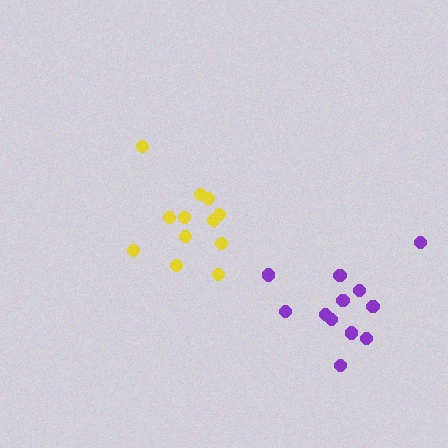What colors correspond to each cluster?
The clusters are colored: yellow, purple.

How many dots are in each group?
Group 1: 12 dots, Group 2: 12 dots (24 total).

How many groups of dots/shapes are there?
There are 2 groups.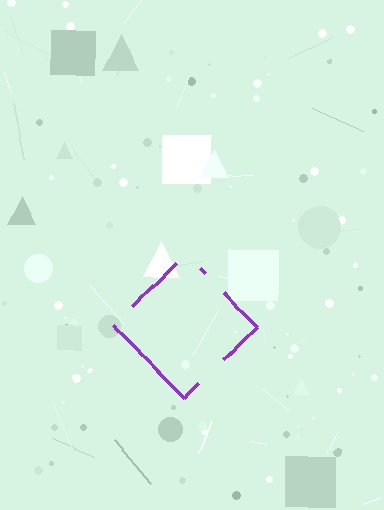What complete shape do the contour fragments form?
The contour fragments form a diamond.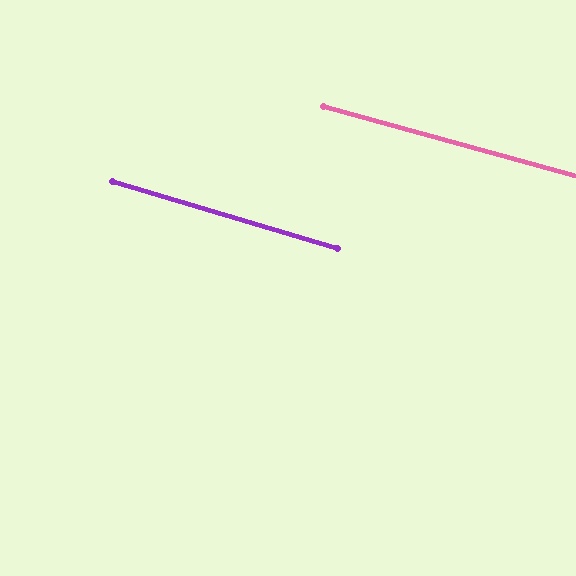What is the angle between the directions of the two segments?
Approximately 1 degree.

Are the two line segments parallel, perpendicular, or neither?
Parallel — their directions differ by only 1.1°.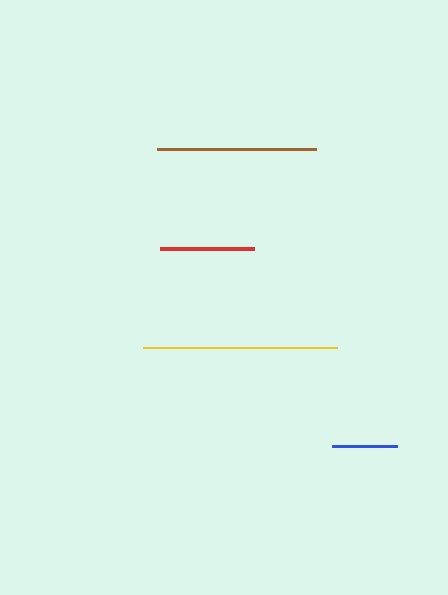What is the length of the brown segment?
The brown segment is approximately 160 pixels long.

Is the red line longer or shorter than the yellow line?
The yellow line is longer than the red line.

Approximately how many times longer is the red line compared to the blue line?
The red line is approximately 1.4 times the length of the blue line.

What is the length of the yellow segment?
The yellow segment is approximately 194 pixels long.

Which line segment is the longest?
The yellow line is the longest at approximately 194 pixels.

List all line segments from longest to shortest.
From longest to shortest: yellow, brown, red, blue.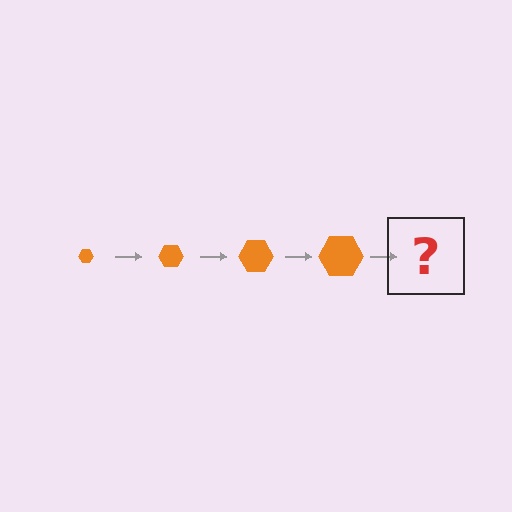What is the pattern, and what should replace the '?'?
The pattern is that the hexagon gets progressively larger each step. The '?' should be an orange hexagon, larger than the previous one.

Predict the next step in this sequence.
The next step is an orange hexagon, larger than the previous one.